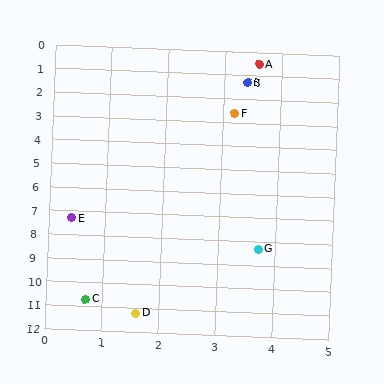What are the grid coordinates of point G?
Point G is at approximately (3.7, 8.3).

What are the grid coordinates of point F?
Point F is at approximately (3.2, 2.6).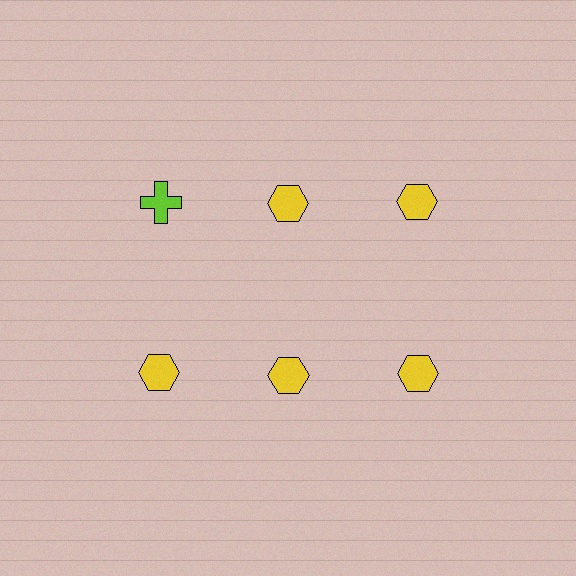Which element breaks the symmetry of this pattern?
The lime cross in the top row, leftmost column breaks the symmetry. All other shapes are yellow hexagons.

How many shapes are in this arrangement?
There are 6 shapes arranged in a grid pattern.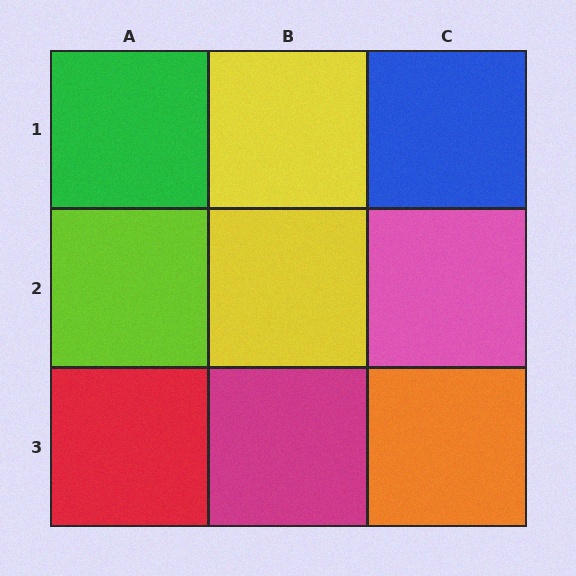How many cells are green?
1 cell is green.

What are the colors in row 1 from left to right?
Green, yellow, blue.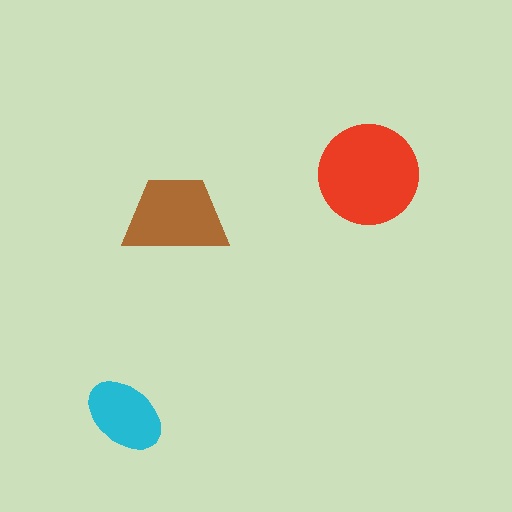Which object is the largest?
The red circle.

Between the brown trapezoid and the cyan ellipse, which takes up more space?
The brown trapezoid.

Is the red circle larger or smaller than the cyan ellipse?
Larger.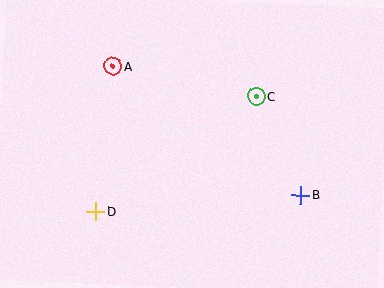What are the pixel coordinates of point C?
Point C is at (256, 96).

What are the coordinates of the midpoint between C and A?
The midpoint between C and A is at (185, 81).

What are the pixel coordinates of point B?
Point B is at (301, 195).